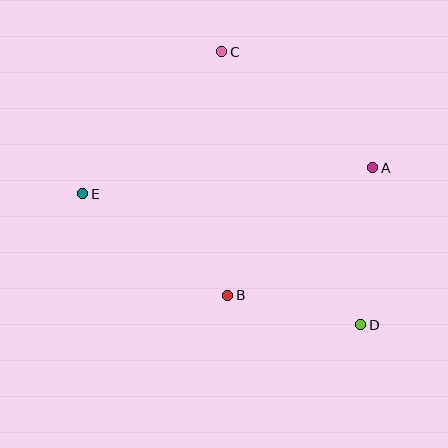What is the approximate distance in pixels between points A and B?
The distance between A and B is approximately 193 pixels.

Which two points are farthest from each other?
Points D and E are farthest from each other.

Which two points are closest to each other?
Points B and D are closest to each other.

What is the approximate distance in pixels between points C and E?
The distance between C and E is approximately 198 pixels.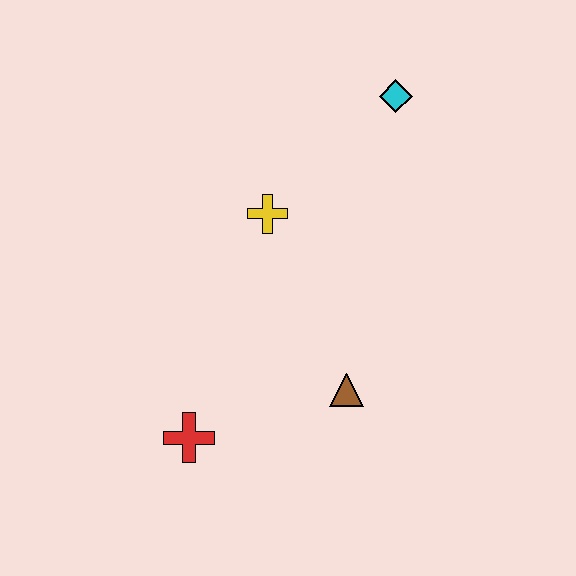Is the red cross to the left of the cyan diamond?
Yes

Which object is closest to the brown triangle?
The red cross is closest to the brown triangle.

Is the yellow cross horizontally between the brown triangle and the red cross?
Yes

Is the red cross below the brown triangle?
Yes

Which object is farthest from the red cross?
The cyan diamond is farthest from the red cross.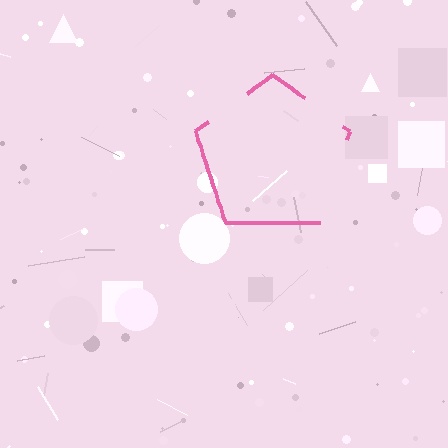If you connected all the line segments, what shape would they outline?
They would outline a pentagon.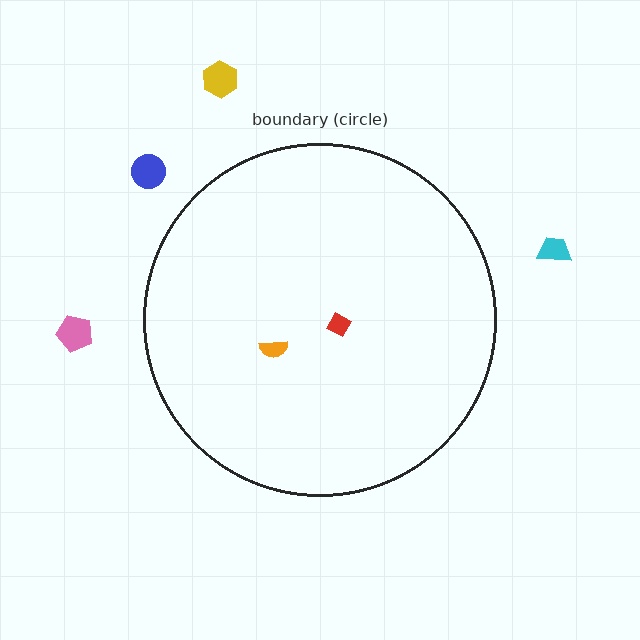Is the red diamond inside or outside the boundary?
Inside.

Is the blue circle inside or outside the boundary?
Outside.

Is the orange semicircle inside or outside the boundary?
Inside.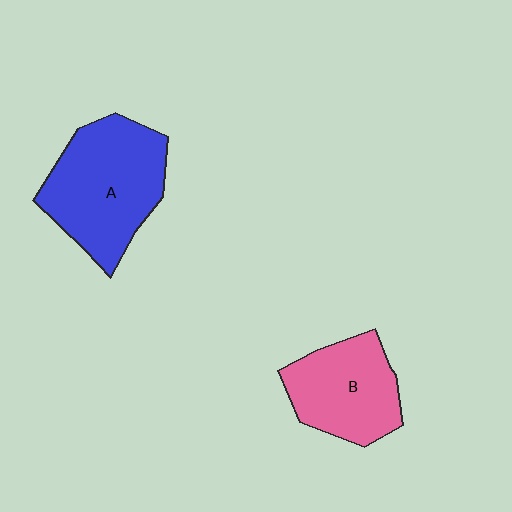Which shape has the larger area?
Shape A (blue).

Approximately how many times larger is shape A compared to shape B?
Approximately 1.4 times.